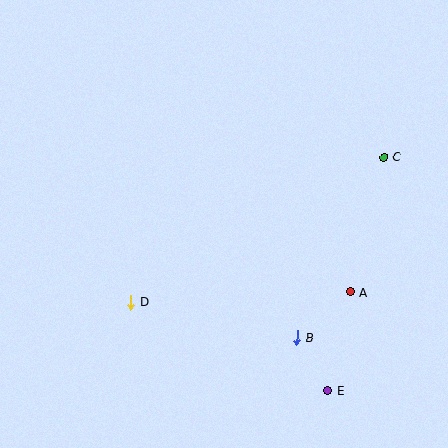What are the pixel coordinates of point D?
Point D is at (131, 302).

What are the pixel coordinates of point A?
Point A is at (350, 292).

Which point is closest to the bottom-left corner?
Point D is closest to the bottom-left corner.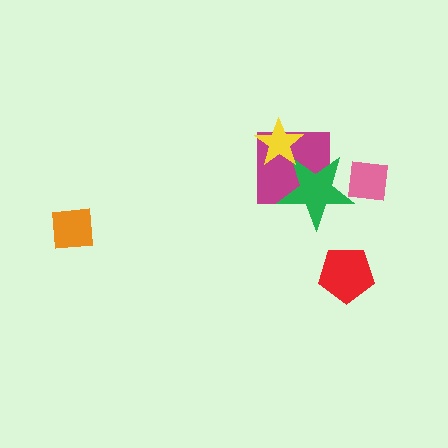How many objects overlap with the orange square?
0 objects overlap with the orange square.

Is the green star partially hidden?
Yes, it is partially covered by another shape.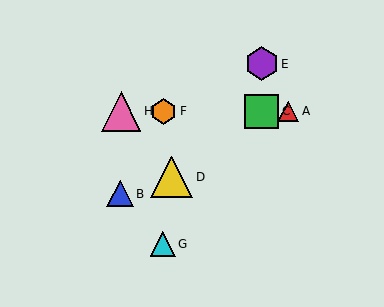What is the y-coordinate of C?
Object C is at y≈111.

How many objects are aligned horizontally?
4 objects (A, C, F, H) are aligned horizontally.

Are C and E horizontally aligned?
No, C is at y≈111 and E is at y≈64.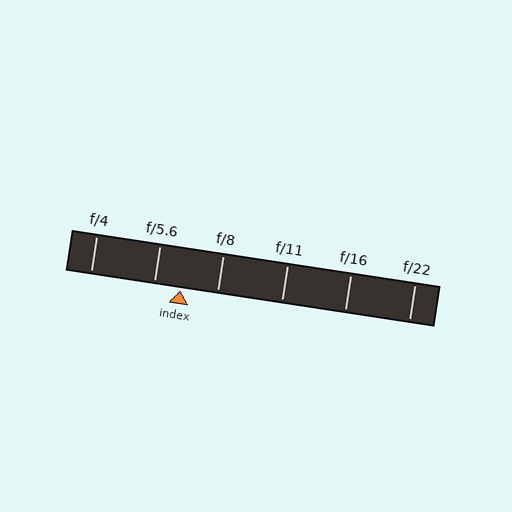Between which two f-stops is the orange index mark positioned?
The index mark is between f/5.6 and f/8.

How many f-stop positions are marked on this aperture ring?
There are 6 f-stop positions marked.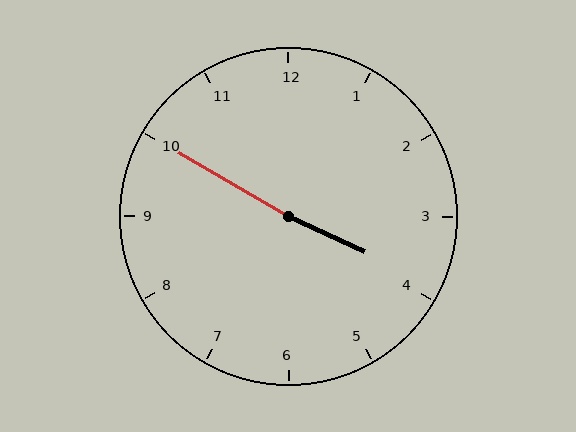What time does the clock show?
3:50.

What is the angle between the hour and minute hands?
Approximately 175 degrees.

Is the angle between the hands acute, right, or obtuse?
It is obtuse.